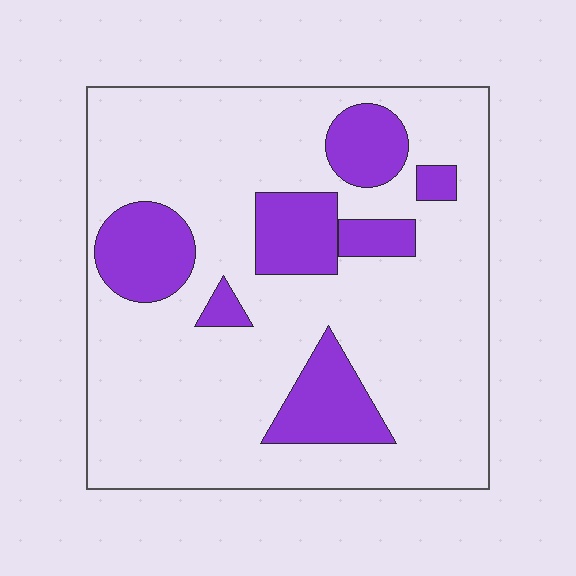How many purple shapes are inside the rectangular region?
7.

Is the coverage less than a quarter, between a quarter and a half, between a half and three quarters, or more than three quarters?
Less than a quarter.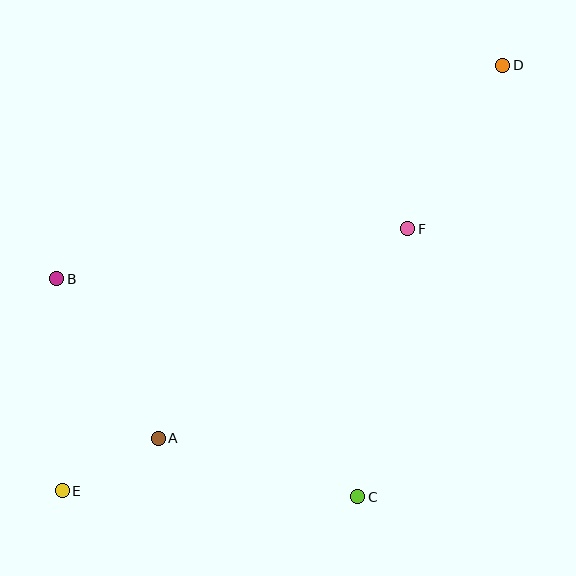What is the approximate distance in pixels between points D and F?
The distance between D and F is approximately 189 pixels.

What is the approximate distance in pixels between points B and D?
The distance between B and D is approximately 494 pixels.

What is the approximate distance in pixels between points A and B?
The distance between A and B is approximately 189 pixels.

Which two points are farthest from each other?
Points D and E are farthest from each other.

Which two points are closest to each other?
Points A and E are closest to each other.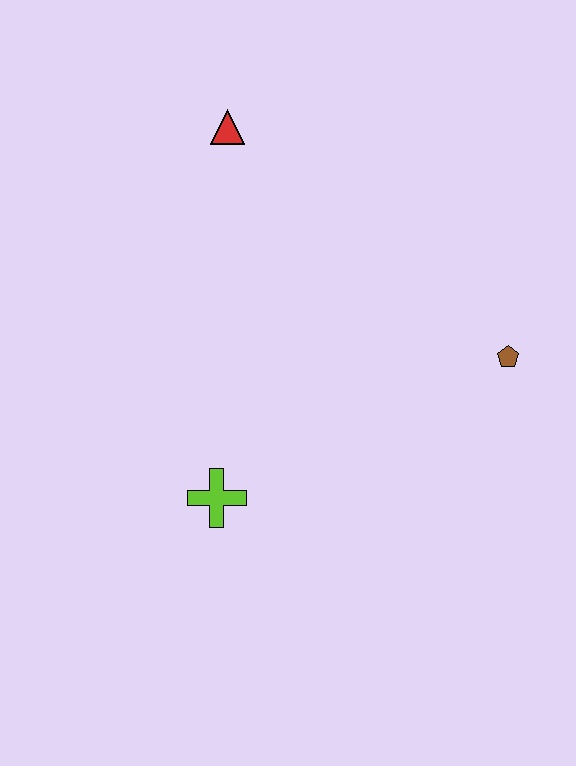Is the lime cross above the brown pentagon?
No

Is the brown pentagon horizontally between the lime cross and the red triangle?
No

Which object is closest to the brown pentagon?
The lime cross is closest to the brown pentagon.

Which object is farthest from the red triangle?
The lime cross is farthest from the red triangle.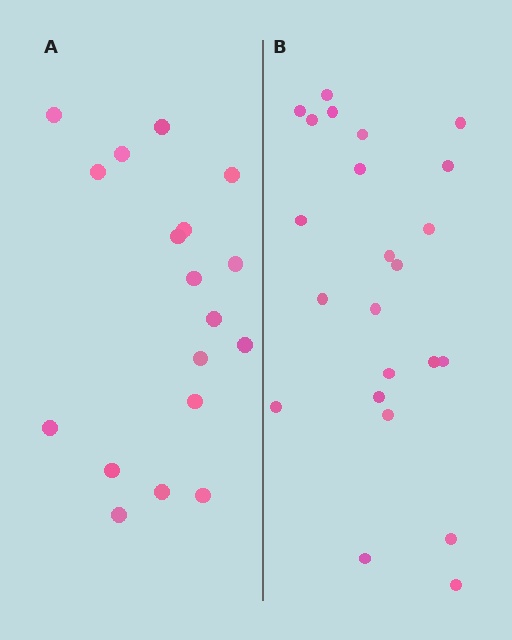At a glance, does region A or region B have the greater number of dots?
Region B (the right region) has more dots.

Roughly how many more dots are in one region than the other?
Region B has about 5 more dots than region A.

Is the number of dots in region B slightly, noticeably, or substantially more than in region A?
Region B has noticeably more, but not dramatically so. The ratio is roughly 1.3 to 1.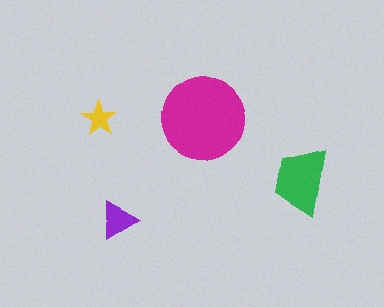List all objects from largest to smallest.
The magenta circle, the green trapezoid, the purple triangle, the yellow star.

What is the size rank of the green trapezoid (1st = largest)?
2nd.